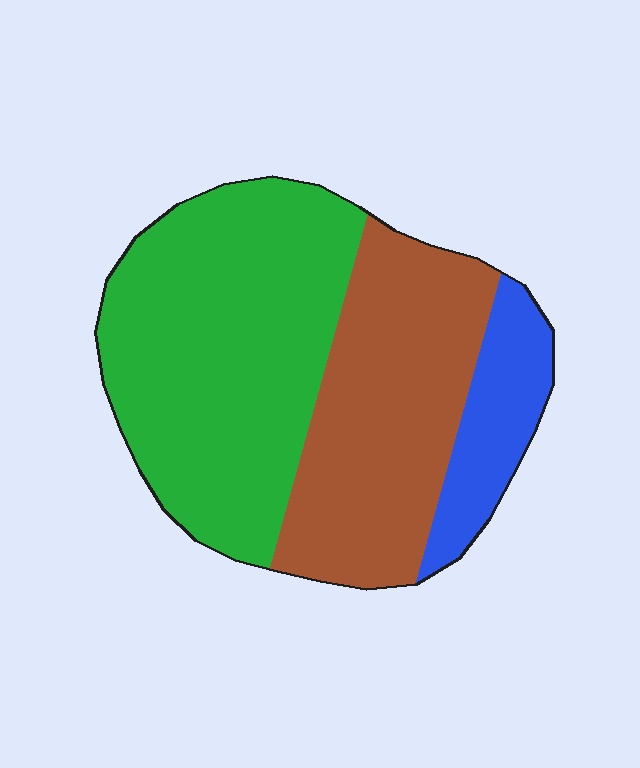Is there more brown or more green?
Green.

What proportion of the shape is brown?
Brown takes up about three eighths (3/8) of the shape.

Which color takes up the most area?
Green, at roughly 50%.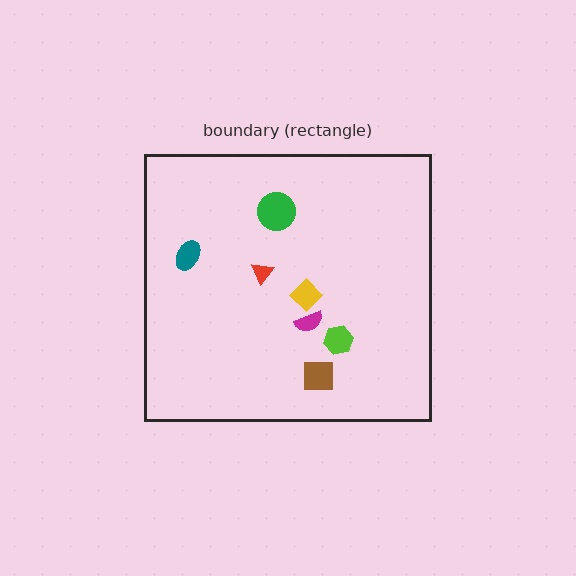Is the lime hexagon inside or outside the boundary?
Inside.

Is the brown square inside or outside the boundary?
Inside.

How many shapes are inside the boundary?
7 inside, 0 outside.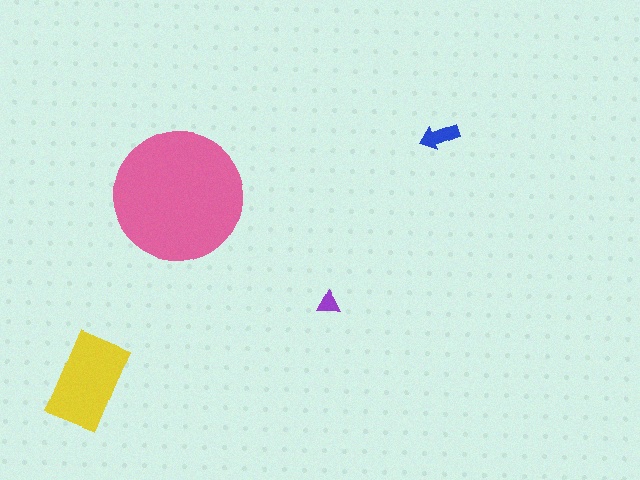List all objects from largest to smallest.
The pink circle, the yellow rectangle, the blue arrow, the purple triangle.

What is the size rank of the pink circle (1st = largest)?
1st.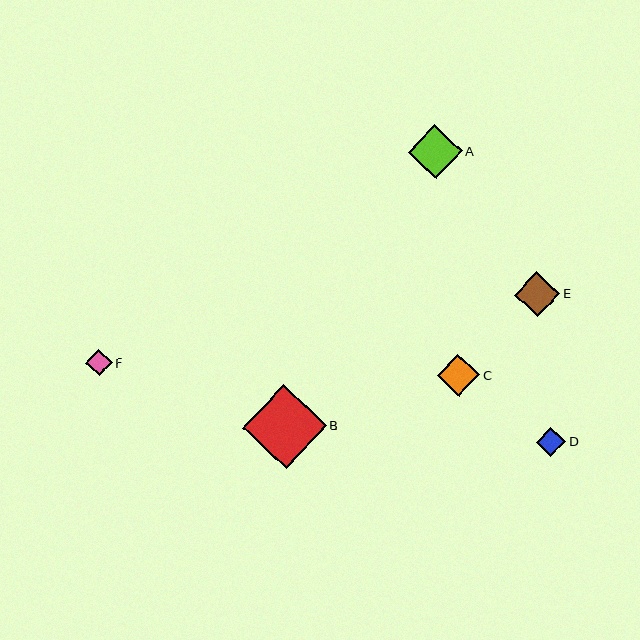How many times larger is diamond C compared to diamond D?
Diamond C is approximately 1.4 times the size of diamond D.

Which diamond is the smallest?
Diamond F is the smallest with a size of approximately 26 pixels.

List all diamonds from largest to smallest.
From largest to smallest: B, A, E, C, D, F.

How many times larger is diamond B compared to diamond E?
Diamond B is approximately 1.8 times the size of diamond E.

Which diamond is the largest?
Diamond B is the largest with a size of approximately 84 pixels.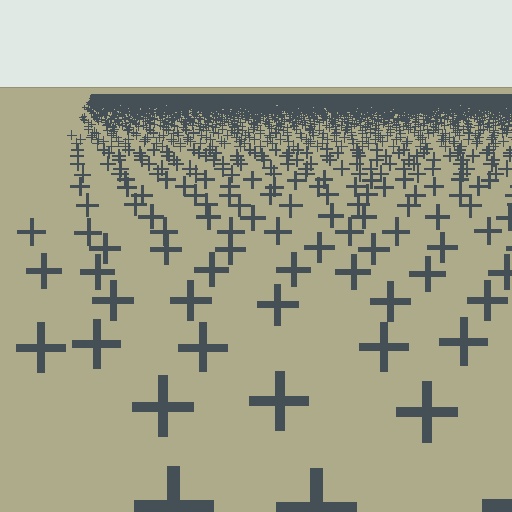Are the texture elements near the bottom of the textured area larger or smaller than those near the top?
Larger. Near the bottom, elements are closer to the viewer and appear at a bigger on-screen size.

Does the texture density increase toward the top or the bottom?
Density increases toward the top.